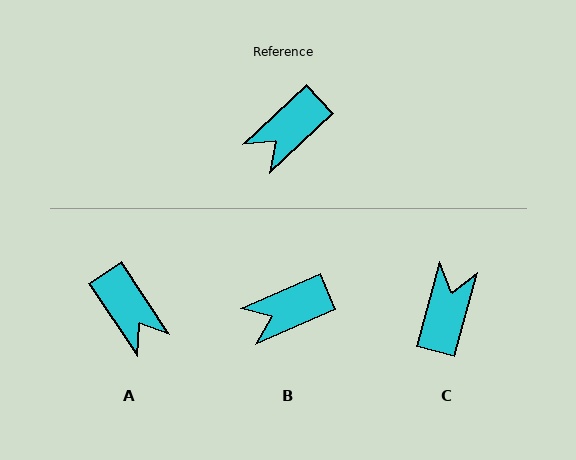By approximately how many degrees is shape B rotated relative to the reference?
Approximately 20 degrees clockwise.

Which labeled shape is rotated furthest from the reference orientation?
C, about 149 degrees away.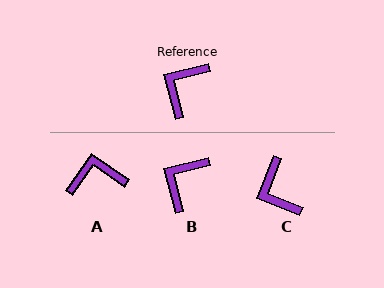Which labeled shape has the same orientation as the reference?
B.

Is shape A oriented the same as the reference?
No, it is off by about 49 degrees.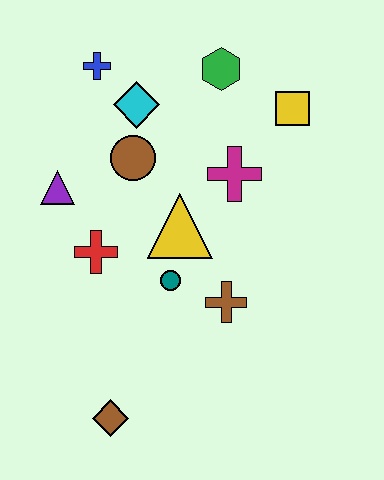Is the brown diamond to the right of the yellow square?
No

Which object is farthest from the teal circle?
The blue cross is farthest from the teal circle.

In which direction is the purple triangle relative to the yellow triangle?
The purple triangle is to the left of the yellow triangle.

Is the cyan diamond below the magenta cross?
No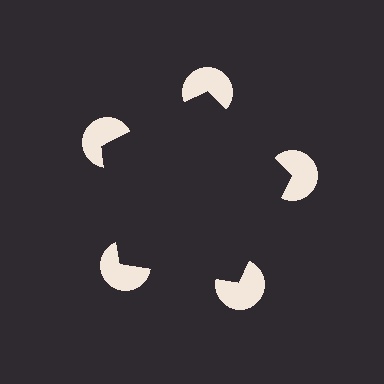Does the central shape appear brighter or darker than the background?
It typically appears slightly darker than the background, even though no actual brightness change is drawn.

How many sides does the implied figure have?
5 sides.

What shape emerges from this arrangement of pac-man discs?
An illusory pentagon — its edges are inferred from the aligned wedge cuts in the pac-man discs, not physically drawn.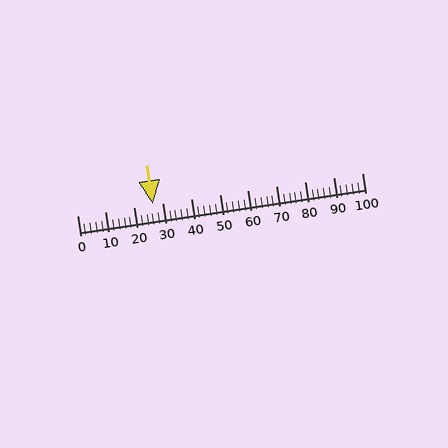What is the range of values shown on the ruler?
The ruler shows values from 0 to 100.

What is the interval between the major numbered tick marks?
The major tick marks are spaced 10 units apart.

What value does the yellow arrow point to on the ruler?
The yellow arrow points to approximately 27.